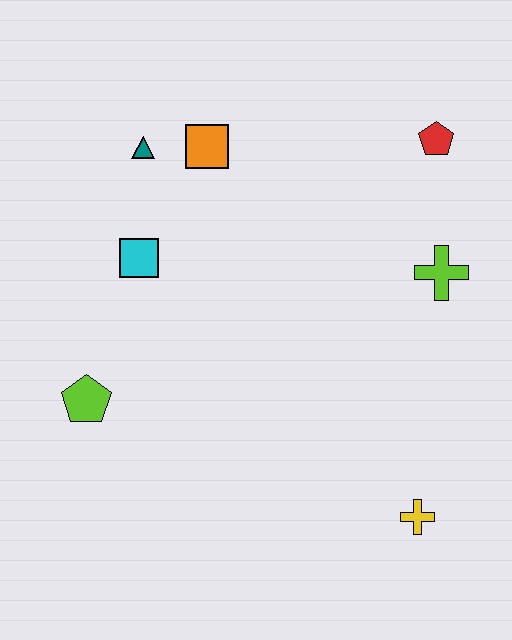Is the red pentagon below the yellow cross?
No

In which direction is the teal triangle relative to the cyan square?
The teal triangle is above the cyan square.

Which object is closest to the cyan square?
The teal triangle is closest to the cyan square.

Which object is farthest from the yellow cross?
The teal triangle is farthest from the yellow cross.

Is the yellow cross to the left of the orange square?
No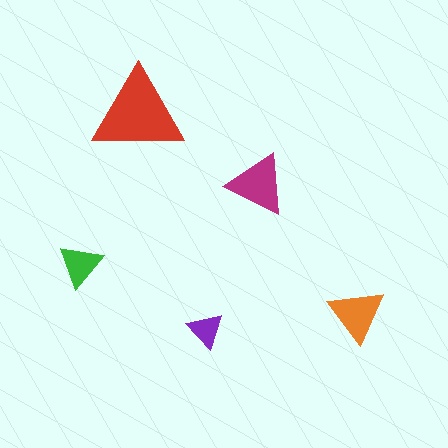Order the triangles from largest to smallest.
the red one, the magenta one, the orange one, the green one, the purple one.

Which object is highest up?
The red triangle is topmost.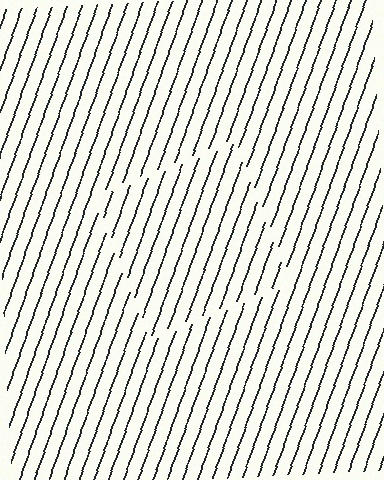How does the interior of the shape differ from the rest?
The interior of the shape contains the same grating, shifted by half a period — the contour is defined by the phase discontinuity where line-ends from the inner and outer gratings abut.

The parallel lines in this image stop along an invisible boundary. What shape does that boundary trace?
An illusory square. The interior of the shape contains the same grating, shifted by half a period — the contour is defined by the phase discontinuity where line-ends from the inner and outer gratings abut.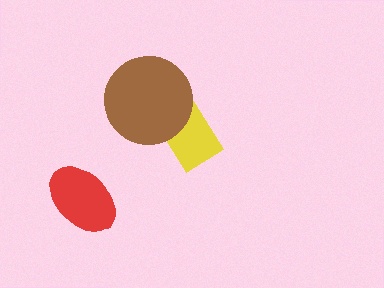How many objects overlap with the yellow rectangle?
1 object overlaps with the yellow rectangle.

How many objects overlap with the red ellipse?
0 objects overlap with the red ellipse.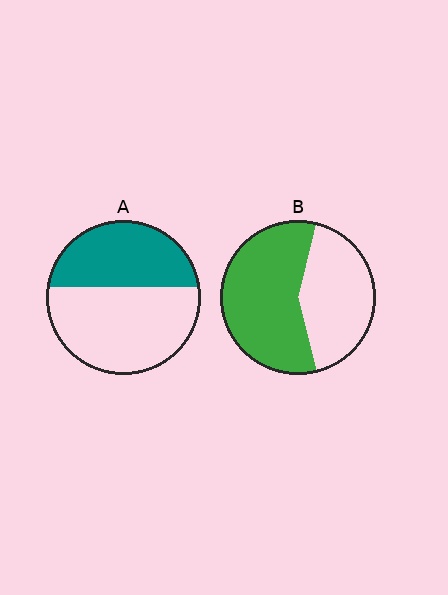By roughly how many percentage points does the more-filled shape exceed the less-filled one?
By roughly 15 percentage points (B over A).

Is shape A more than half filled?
No.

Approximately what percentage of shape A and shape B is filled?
A is approximately 40% and B is approximately 60%.